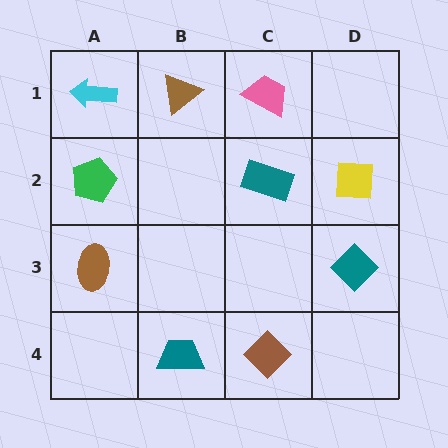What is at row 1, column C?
A pink trapezoid.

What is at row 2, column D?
A yellow square.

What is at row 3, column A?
A brown ellipse.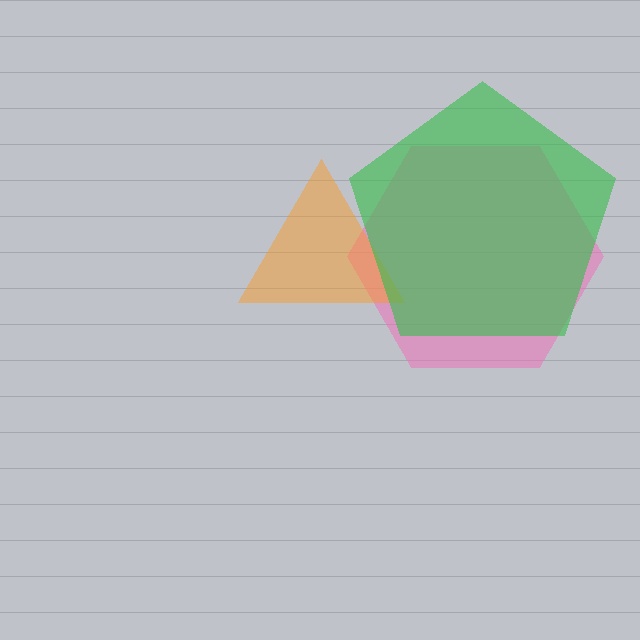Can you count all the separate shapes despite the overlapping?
Yes, there are 3 separate shapes.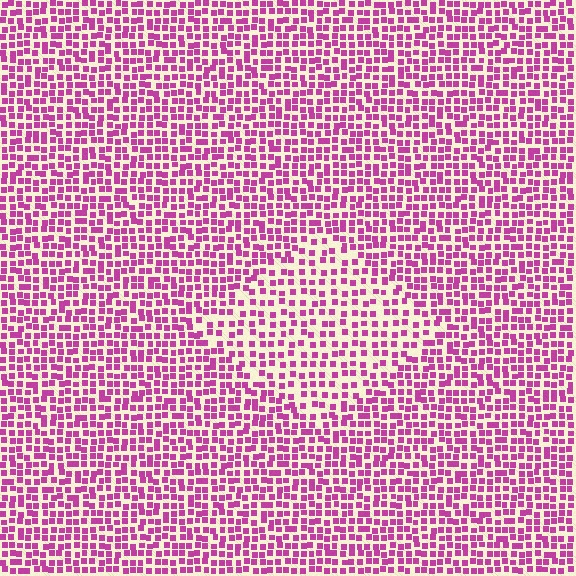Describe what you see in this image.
The image contains small magenta elements arranged at two different densities. A diamond-shaped region is visible where the elements are less densely packed than the surrounding area.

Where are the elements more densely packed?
The elements are more densely packed outside the diamond boundary.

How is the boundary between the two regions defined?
The boundary is defined by a change in element density (approximately 1.6x ratio). All elements are the same color, size, and shape.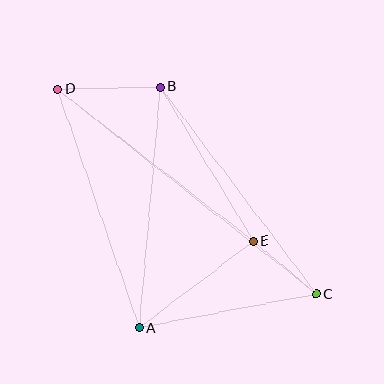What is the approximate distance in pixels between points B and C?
The distance between B and C is approximately 260 pixels.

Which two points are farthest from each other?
Points C and D are farthest from each other.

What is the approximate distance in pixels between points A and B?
The distance between A and B is approximately 242 pixels.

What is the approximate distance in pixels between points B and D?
The distance between B and D is approximately 102 pixels.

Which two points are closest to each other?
Points C and E are closest to each other.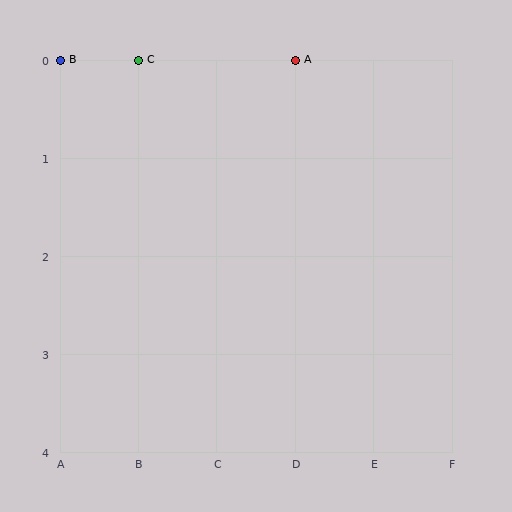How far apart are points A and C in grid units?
Points A and C are 2 columns apart.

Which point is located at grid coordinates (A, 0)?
Point B is at (A, 0).